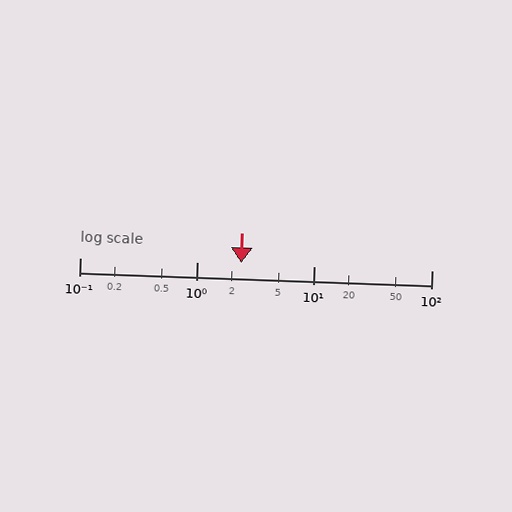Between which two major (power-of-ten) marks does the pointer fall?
The pointer is between 1 and 10.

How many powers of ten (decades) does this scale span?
The scale spans 3 decades, from 0.1 to 100.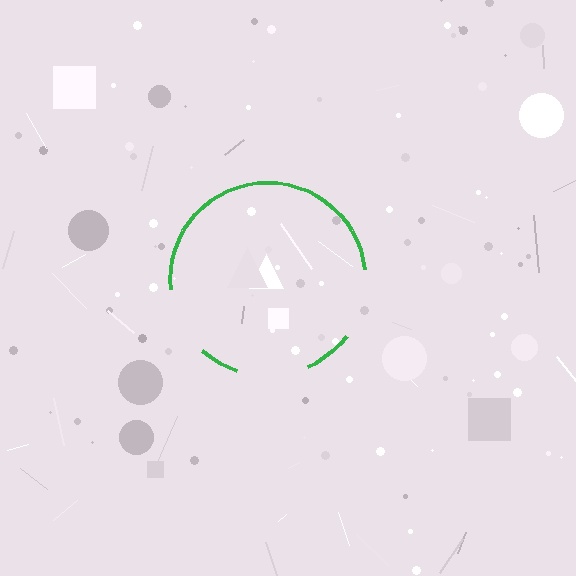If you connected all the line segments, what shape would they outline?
They would outline a circle.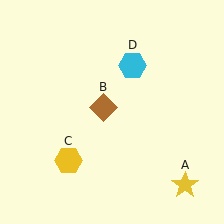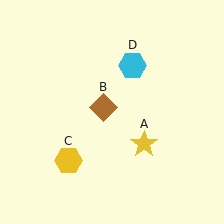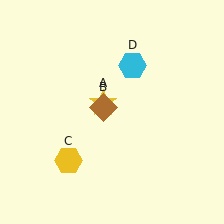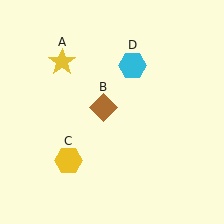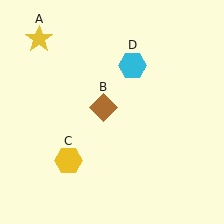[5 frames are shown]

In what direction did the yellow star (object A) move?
The yellow star (object A) moved up and to the left.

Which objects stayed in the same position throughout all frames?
Brown diamond (object B) and yellow hexagon (object C) and cyan hexagon (object D) remained stationary.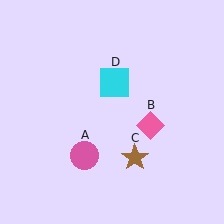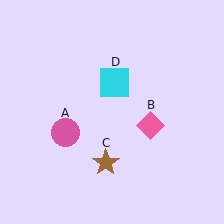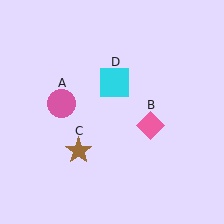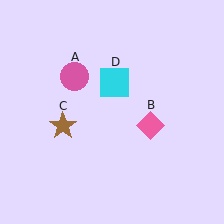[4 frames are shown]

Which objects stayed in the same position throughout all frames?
Pink diamond (object B) and cyan square (object D) remained stationary.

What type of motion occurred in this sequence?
The pink circle (object A), brown star (object C) rotated clockwise around the center of the scene.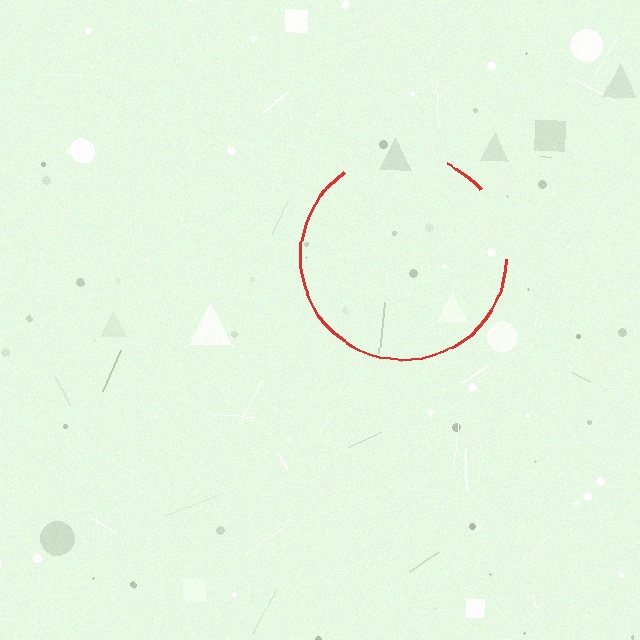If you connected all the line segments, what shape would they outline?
They would outline a circle.